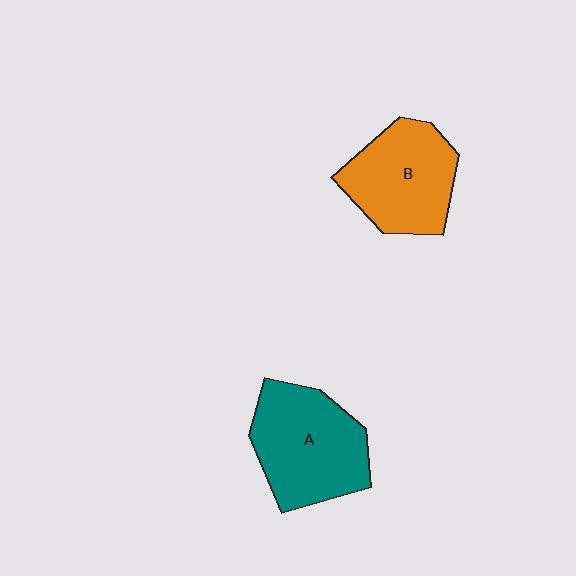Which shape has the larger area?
Shape A (teal).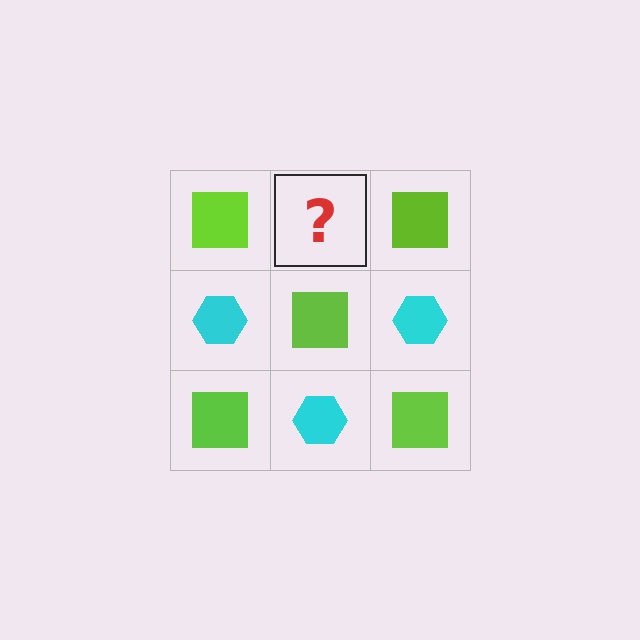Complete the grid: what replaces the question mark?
The question mark should be replaced with a cyan hexagon.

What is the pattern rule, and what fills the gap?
The rule is that it alternates lime square and cyan hexagon in a checkerboard pattern. The gap should be filled with a cyan hexagon.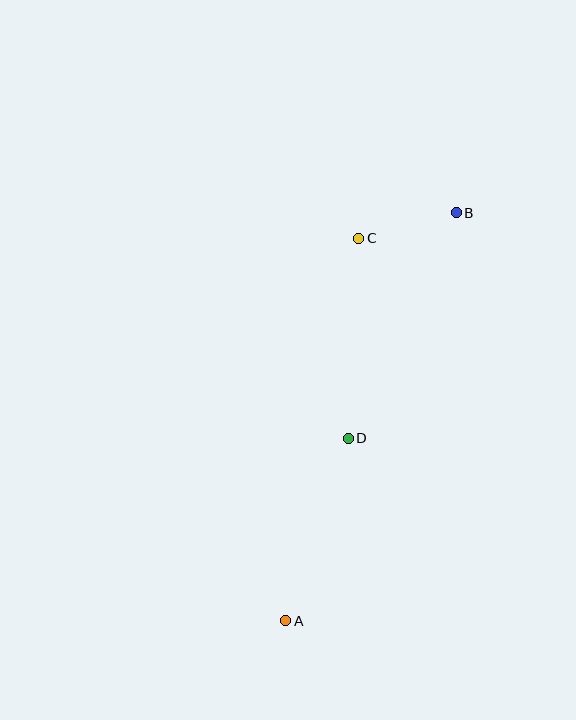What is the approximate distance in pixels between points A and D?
The distance between A and D is approximately 193 pixels.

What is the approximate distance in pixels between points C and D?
The distance between C and D is approximately 200 pixels.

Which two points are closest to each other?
Points B and C are closest to each other.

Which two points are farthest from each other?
Points A and B are farthest from each other.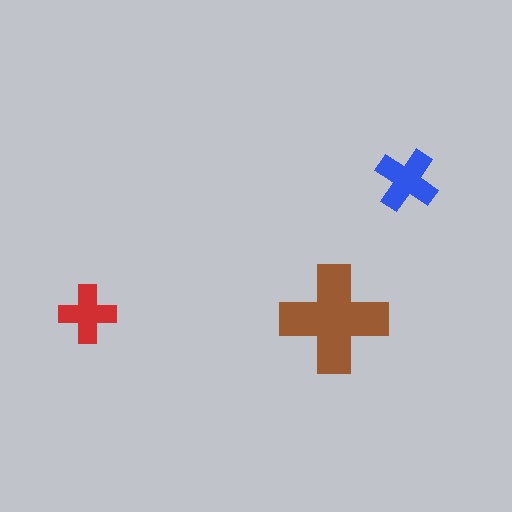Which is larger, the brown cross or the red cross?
The brown one.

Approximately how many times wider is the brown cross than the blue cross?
About 1.5 times wider.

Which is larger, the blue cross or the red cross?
The blue one.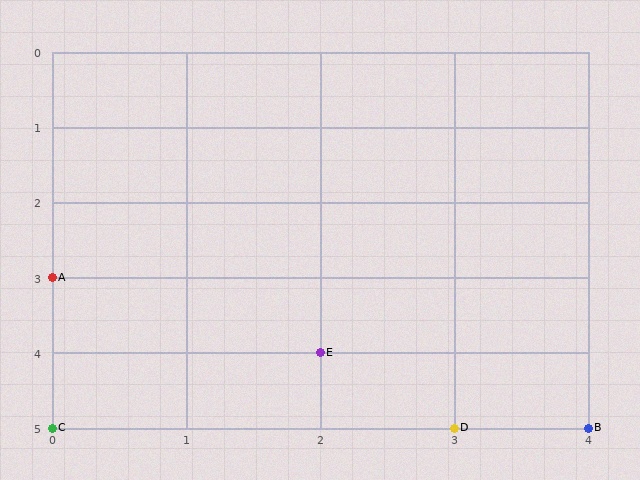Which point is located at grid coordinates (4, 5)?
Point B is at (4, 5).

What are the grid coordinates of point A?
Point A is at grid coordinates (0, 3).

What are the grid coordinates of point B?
Point B is at grid coordinates (4, 5).